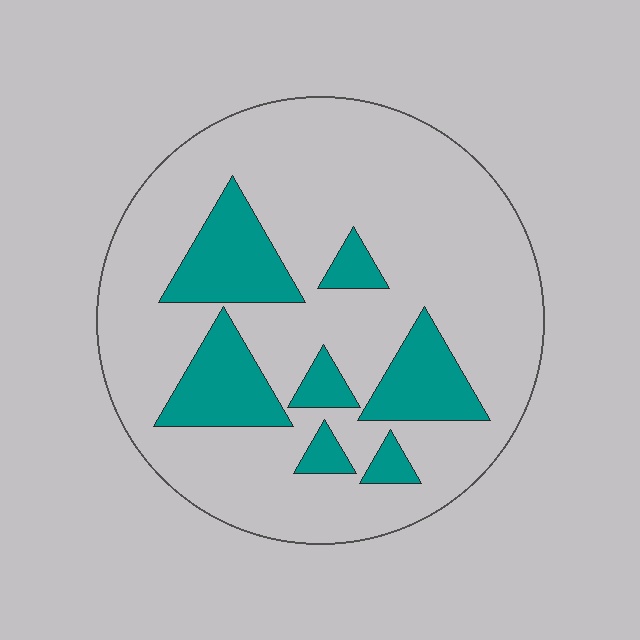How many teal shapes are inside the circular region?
7.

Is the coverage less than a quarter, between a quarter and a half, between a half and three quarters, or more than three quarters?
Less than a quarter.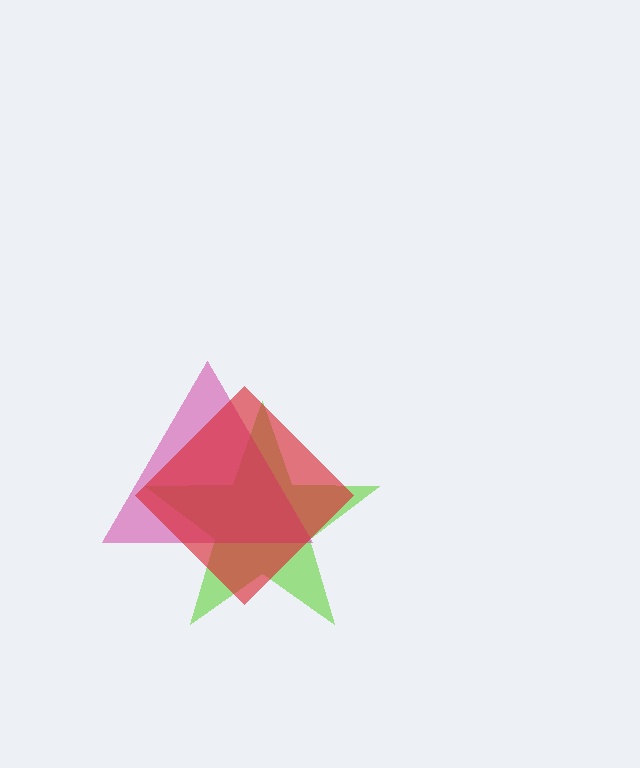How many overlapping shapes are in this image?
There are 3 overlapping shapes in the image.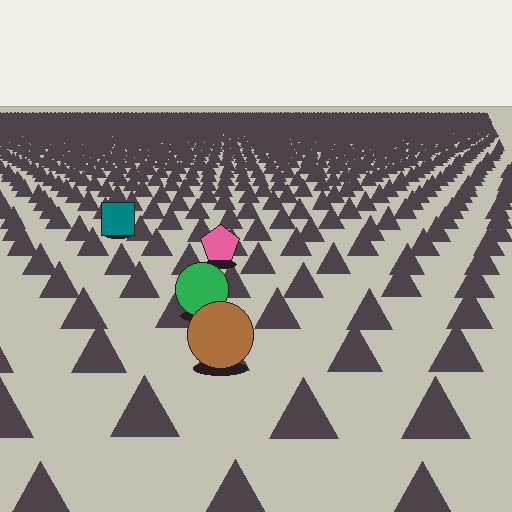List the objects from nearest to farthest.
From nearest to farthest: the brown circle, the green circle, the pink pentagon, the teal square.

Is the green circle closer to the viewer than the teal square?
Yes. The green circle is closer — you can tell from the texture gradient: the ground texture is coarser near it.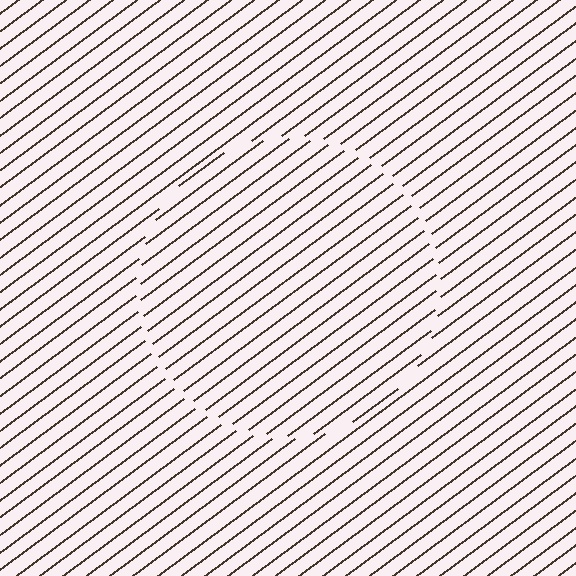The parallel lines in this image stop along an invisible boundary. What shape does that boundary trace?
An illusory circle. The interior of the shape contains the same grating, shifted by half a period — the contour is defined by the phase discontinuity where line-ends from the inner and outer gratings abut.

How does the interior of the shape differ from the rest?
The interior of the shape contains the same grating, shifted by half a period — the contour is defined by the phase discontinuity where line-ends from the inner and outer gratings abut.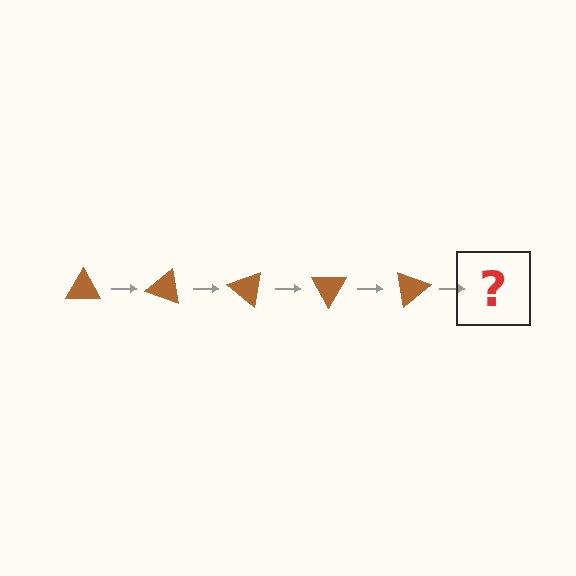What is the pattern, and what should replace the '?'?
The pattern is that the triangle rotates 20 degrees each step. The '?' should be a brown triangle rotated 100 degrees.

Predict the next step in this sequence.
The next step is a brown triangle rotated 100 degrees.